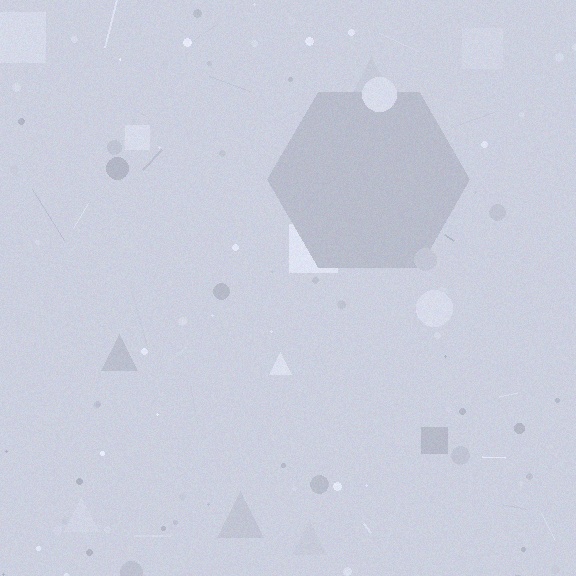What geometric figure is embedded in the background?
A hexagon is embedded in the background.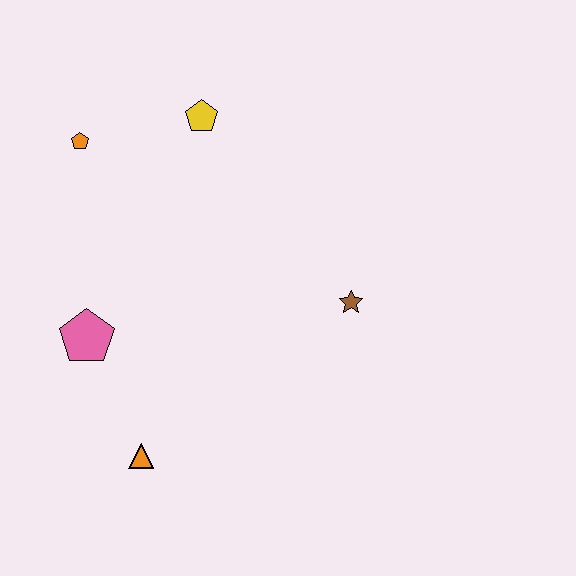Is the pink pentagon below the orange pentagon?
Yes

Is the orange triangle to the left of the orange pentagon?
No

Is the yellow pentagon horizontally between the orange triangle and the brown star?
Yes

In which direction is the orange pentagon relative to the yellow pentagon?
The orange pentagon is to the left of the yellow pentagon.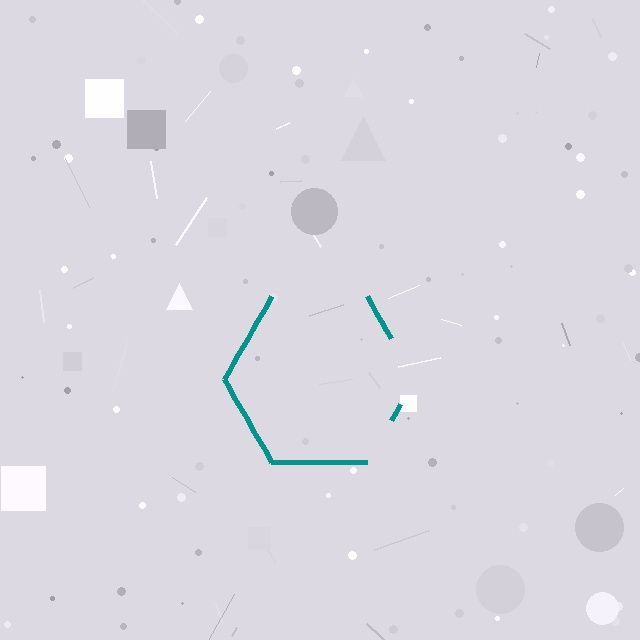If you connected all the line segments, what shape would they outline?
They would outline a hexagon.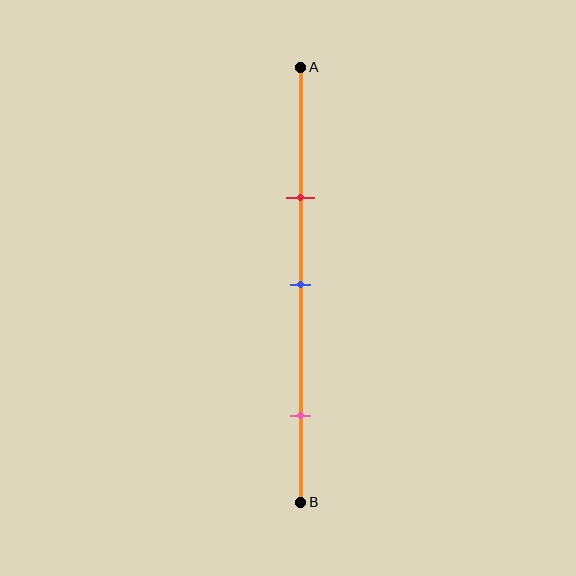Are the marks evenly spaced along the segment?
No, the marks are not evenly spaced.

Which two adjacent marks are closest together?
The red and blue marks are the closest adjacent pair.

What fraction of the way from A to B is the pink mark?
The pink mark is approximately 80% (0.8) of the way from A to B.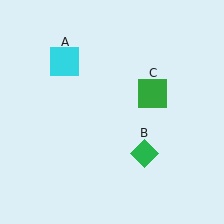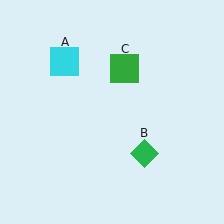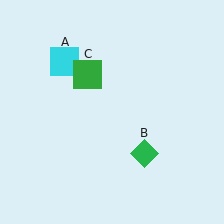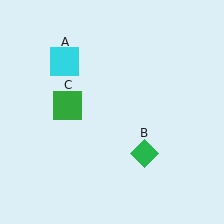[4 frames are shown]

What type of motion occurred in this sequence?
The green square (object C) rotated counterclockwise around the center of the scene.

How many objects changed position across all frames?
1 object changed position: green square (object C).